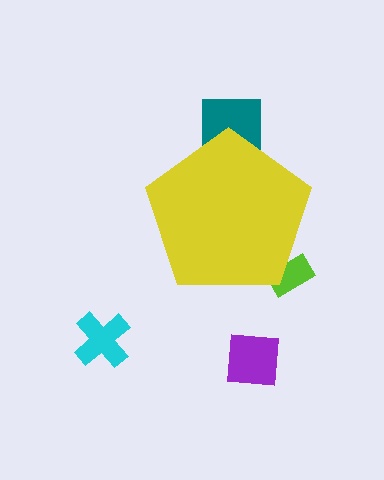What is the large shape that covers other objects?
A yellow pentagon.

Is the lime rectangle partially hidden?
Yes, the lime rectangle is partially hidden behind the yellow pentagon.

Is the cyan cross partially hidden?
No, the cyan cross is fully visible.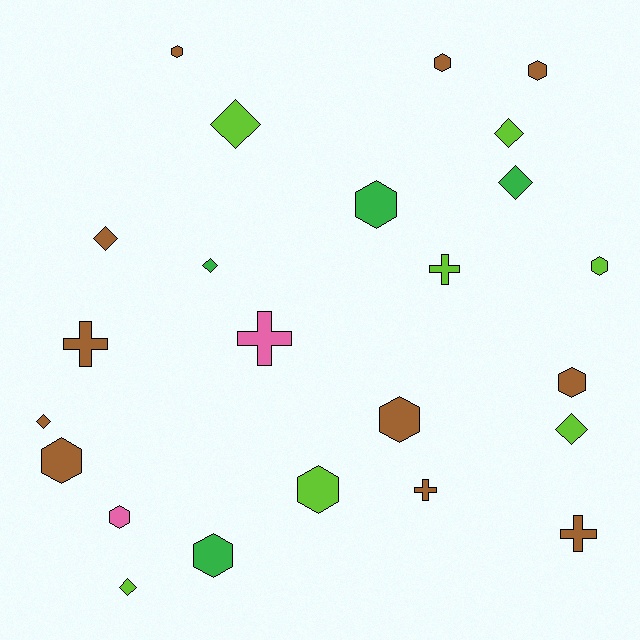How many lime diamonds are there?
There are 4 lime diamonds.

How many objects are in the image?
There are 24 objects.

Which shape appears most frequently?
Hexagon, with 11 objects.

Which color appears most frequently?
Brown, with 11 objects.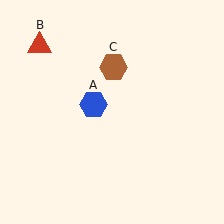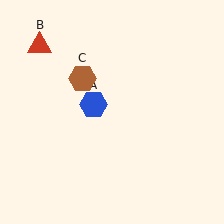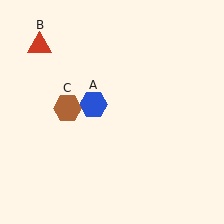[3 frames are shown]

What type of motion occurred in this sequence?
The brown hexagon (object C) rotated counterclockwise around the center of the scene.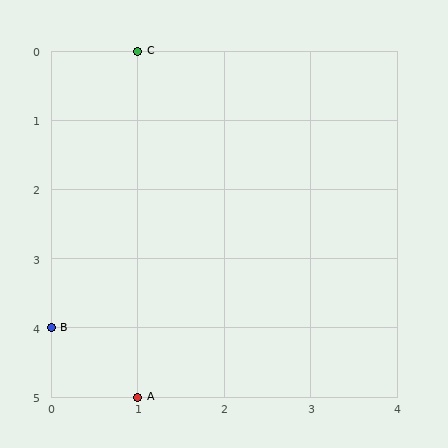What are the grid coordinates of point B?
Point B is at grid coordinates (0, 4).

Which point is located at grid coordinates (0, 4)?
Point B is at (0, 4).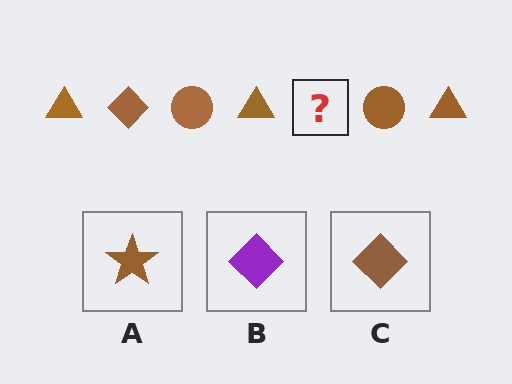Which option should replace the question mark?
Option C.